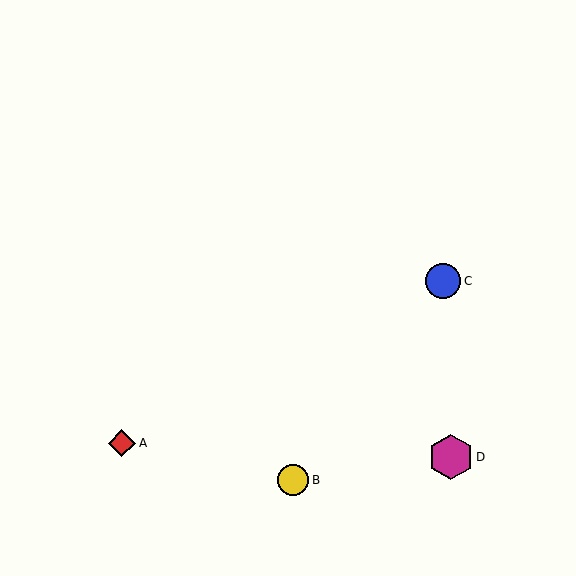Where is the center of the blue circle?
The center of the blue circle is at (443, 281).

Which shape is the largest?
The magenta hexagon (labeled D) is the largest.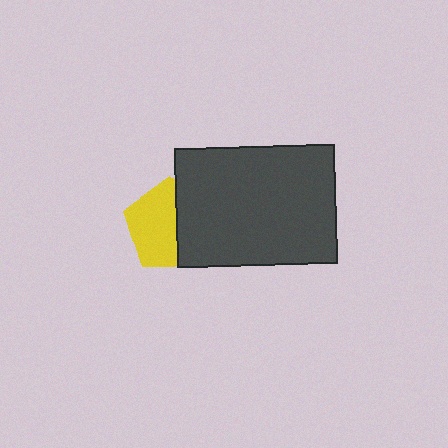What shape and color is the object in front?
The object in front is a dark gray rectangle.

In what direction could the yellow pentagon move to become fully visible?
The yellow pentagon could move left. That would shift it out from behind the dark gray rectangle entirely.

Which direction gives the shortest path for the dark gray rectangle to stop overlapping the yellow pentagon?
Moving right gives the shortest separation.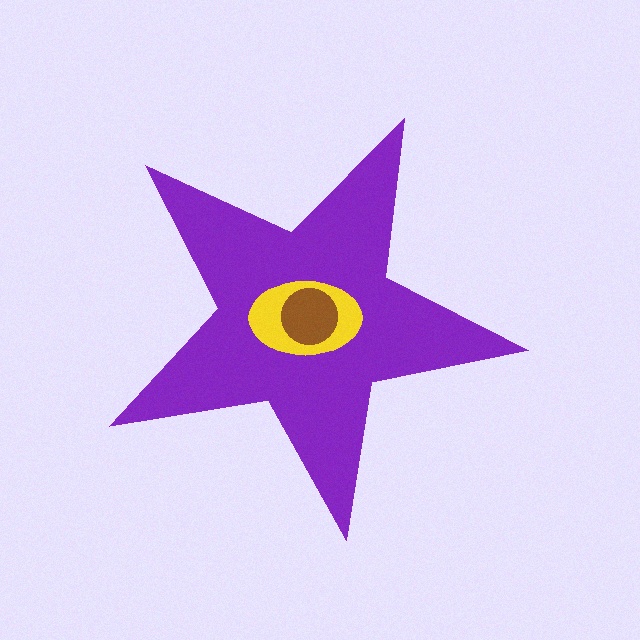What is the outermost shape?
The purple star.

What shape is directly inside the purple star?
The yellow ellipse.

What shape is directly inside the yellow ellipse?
The brown circle.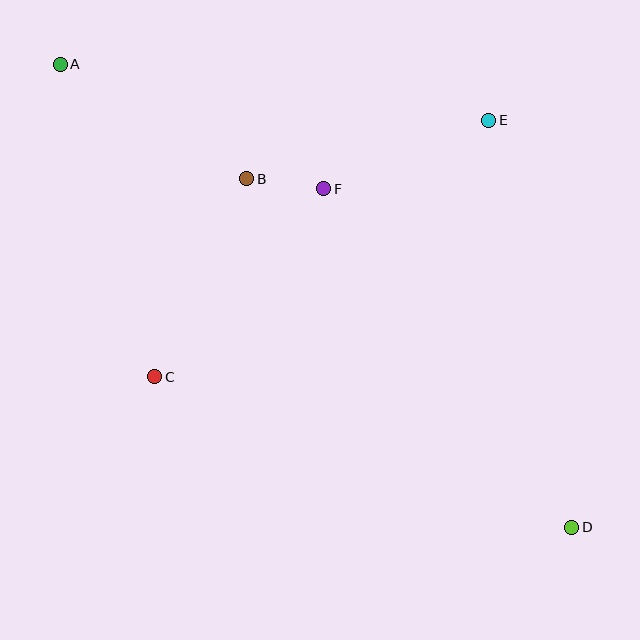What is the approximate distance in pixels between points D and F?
The distance between D and F is approximately 419 pixels.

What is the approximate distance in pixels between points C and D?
The distance between C and D is approximately 443 pixels.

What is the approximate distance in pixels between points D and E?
The distance between D and E is approximately 415 pixels.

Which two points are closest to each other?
Points B and F are closest to each other.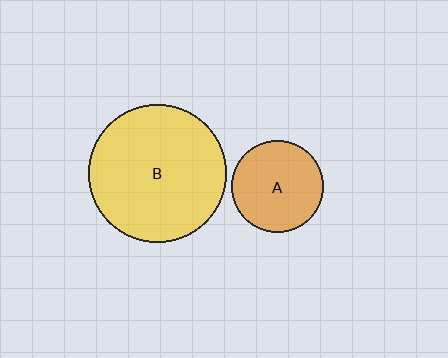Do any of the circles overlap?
No, none of the circles overlap.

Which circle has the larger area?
Circle B (yellow).